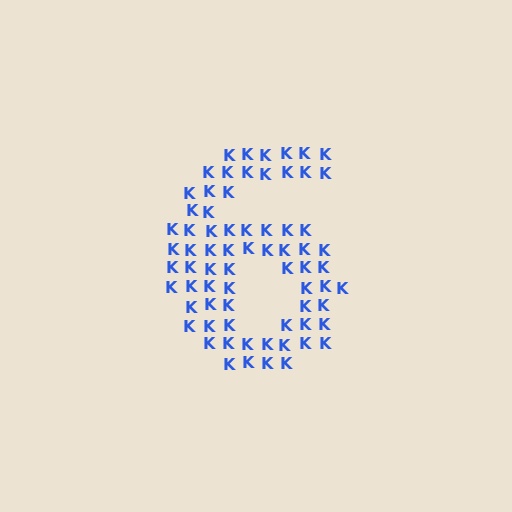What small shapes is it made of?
It is made of small letter K's.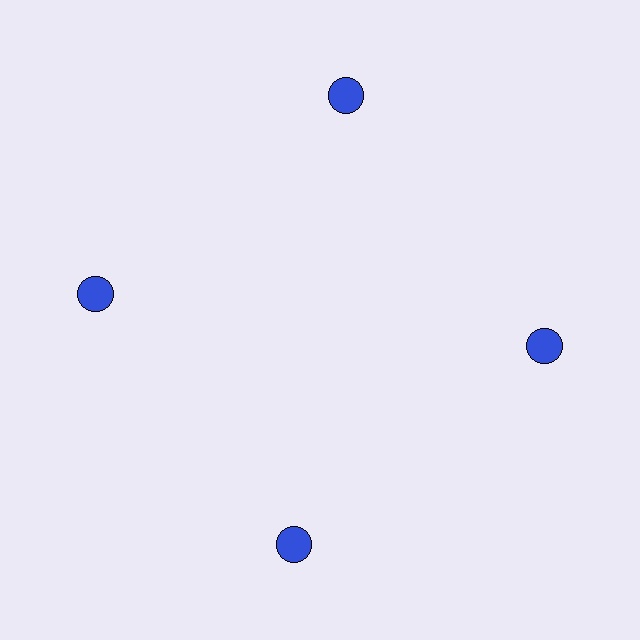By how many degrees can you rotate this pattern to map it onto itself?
The pattern maps onto itself every 90 degrees of rotation.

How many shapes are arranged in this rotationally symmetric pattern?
There are 4 shapes, arranged in 4 groups of 1.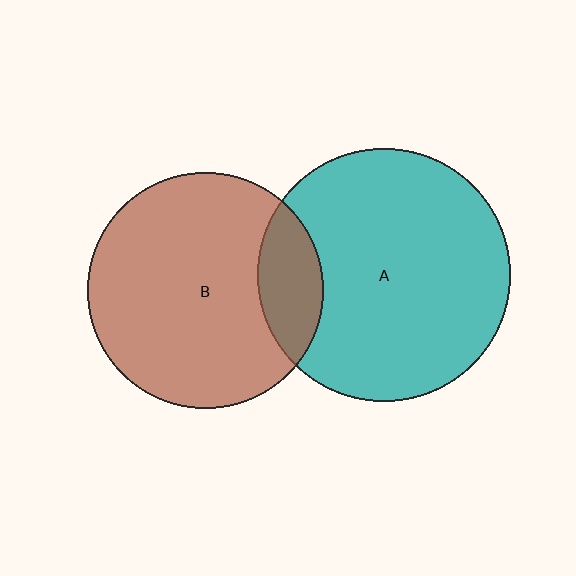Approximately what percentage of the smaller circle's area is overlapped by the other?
Approximately 15%.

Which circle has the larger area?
Circle A (teal).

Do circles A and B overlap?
Yes.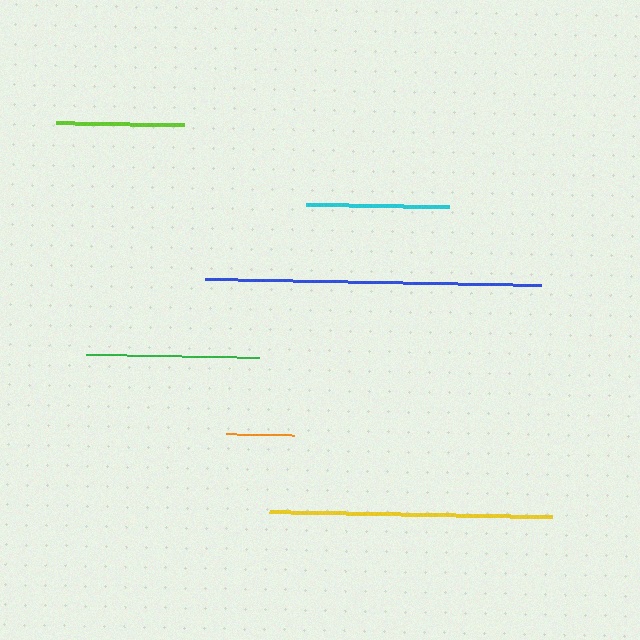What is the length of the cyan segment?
The cyan segment is approximately 143 pixels long.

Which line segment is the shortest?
The orange line is the shortest at approximately 68 pixels.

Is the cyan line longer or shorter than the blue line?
The blue line is longer than the cyan line.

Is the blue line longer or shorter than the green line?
The blue line is longer than the green line.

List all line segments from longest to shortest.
From longest to shortest: blue, yellow, green, cyan, lime, orange.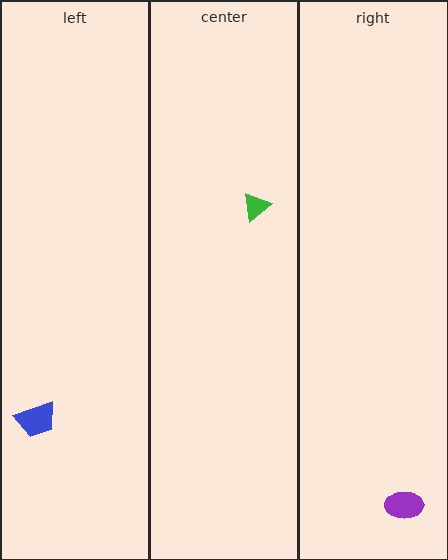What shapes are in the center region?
The green triangle.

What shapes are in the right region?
The purple ellipse.